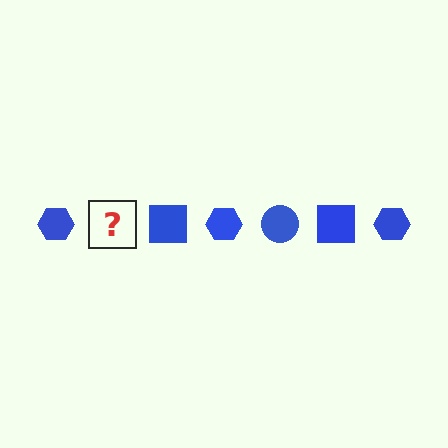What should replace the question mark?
The question mark should be replaced with a blue circle.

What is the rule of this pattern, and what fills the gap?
The rule is that the pattern cycles through hexagon, circle, square shapes in blue. The gap should be filled with a blue circle.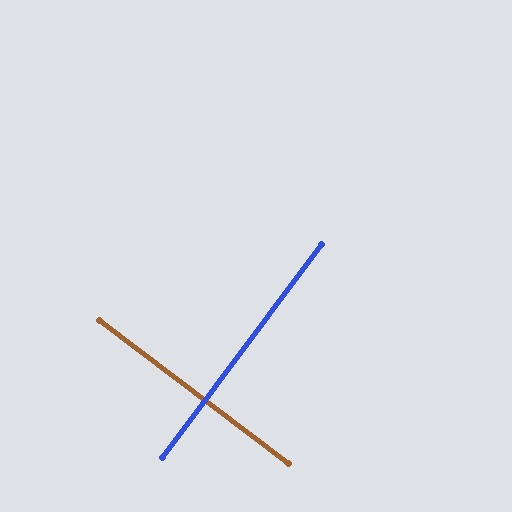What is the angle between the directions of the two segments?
Approximately 90 degrees.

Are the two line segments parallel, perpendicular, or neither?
Perpendicular — they meet at approximately 90°.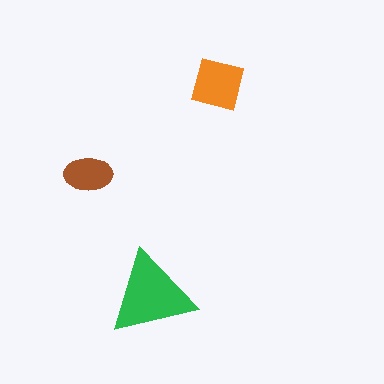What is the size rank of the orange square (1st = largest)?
2nd.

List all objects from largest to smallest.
The green triangle, the orange square, the brown ellipse.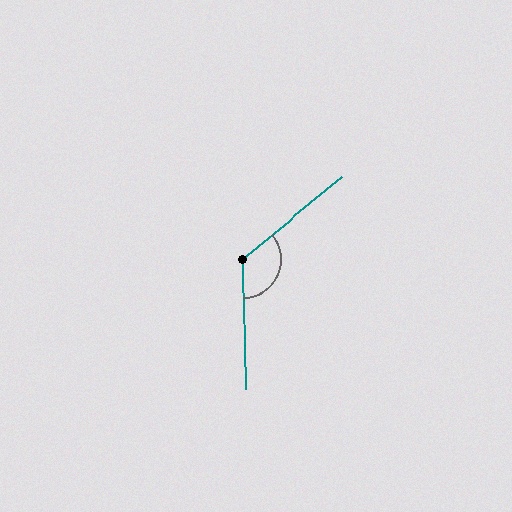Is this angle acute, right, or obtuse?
It is obtuse.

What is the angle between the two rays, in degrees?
Approximately 129 degrees.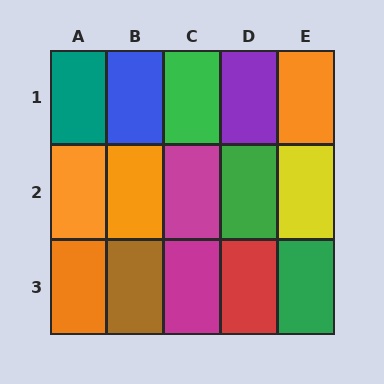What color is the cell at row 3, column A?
Orange.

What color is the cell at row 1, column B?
Blue.